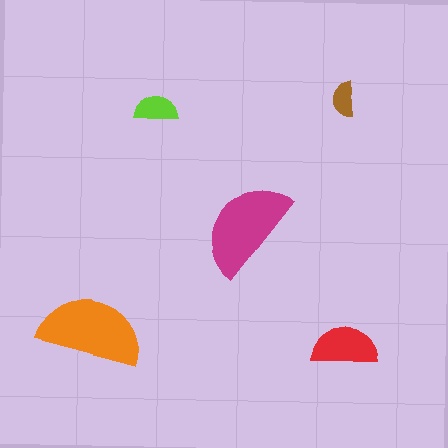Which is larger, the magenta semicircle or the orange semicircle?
The orange one.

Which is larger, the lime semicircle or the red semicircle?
The red one.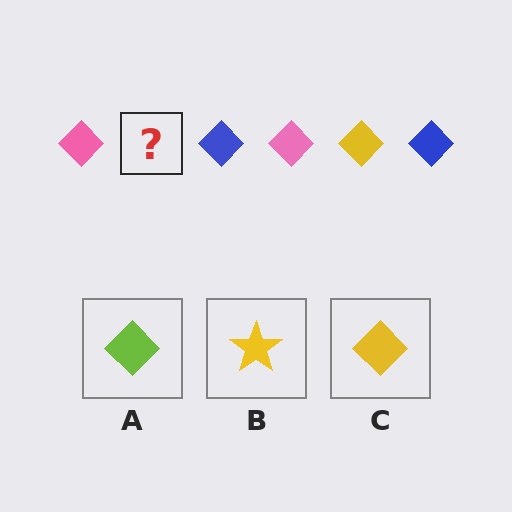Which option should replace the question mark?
Option C.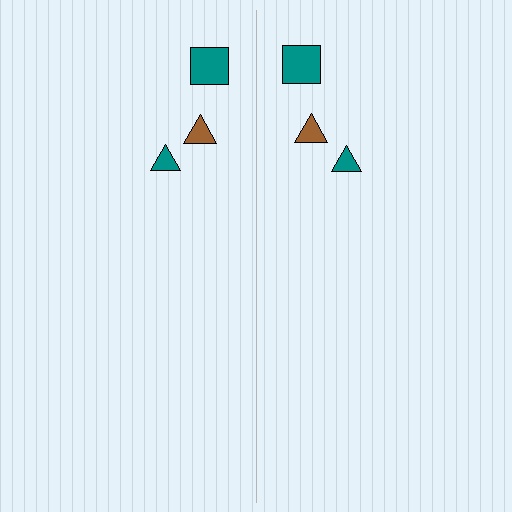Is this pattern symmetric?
Yes, this pattern has bilateral (reflection) symmetry.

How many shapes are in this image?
There are 6 shapes in this image.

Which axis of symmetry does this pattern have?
The pattern has a vertical axis of symmetry running through the center of the image.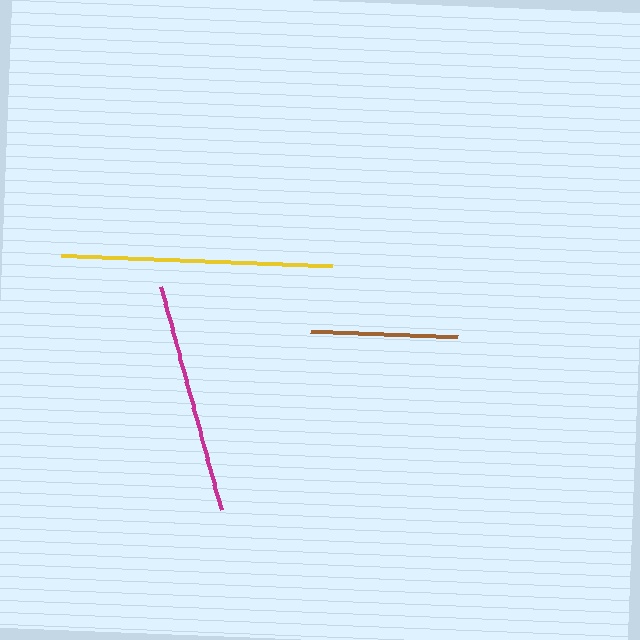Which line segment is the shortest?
The brown line is the shortest at approximately 147 pixels.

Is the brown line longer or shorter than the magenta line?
The magenta line is longer than the brown line.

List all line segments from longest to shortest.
From longest to shortest: yellow, magenta, brown.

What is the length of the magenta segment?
The magenta segment is approximately 232 pixels long.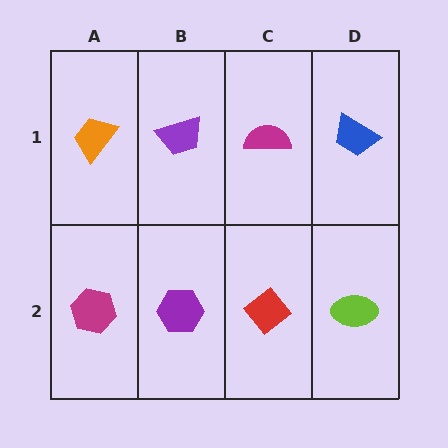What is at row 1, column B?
A purple trapezoid.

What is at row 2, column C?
A red diamond.